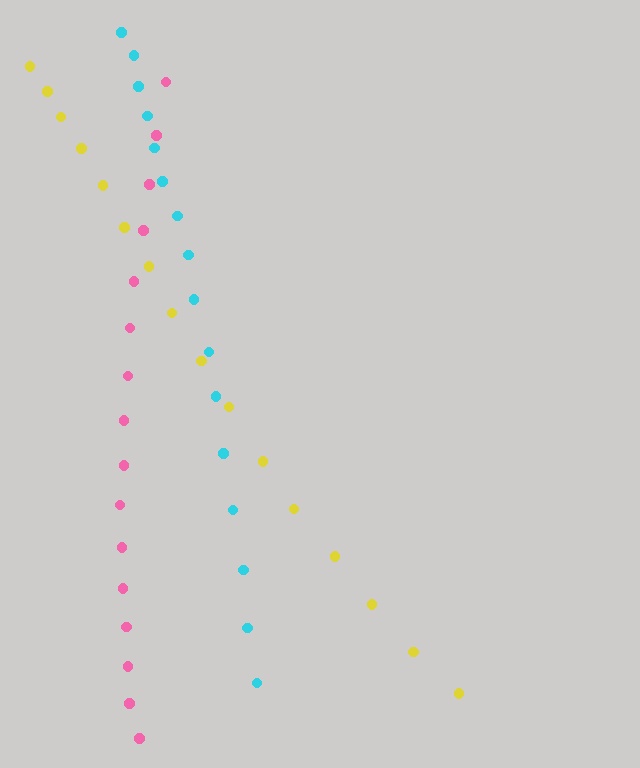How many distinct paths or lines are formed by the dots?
There are 3 distinct paths.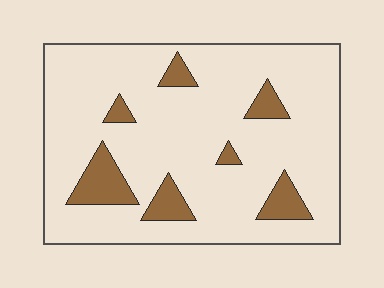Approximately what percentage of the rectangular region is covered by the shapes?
Approximately 15%.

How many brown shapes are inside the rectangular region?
7.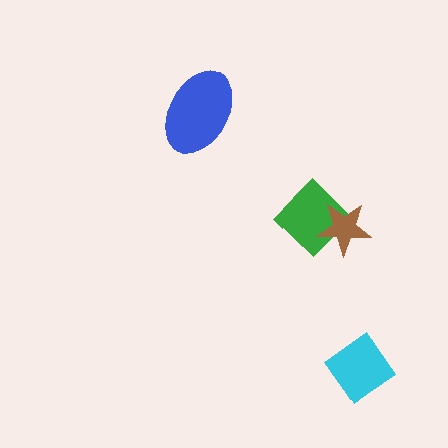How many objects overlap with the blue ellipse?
0 objects overlap with the blue ellipse.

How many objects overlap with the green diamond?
1 object overlaps with the green diamond.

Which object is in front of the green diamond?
The brown star is in front of the green diamond.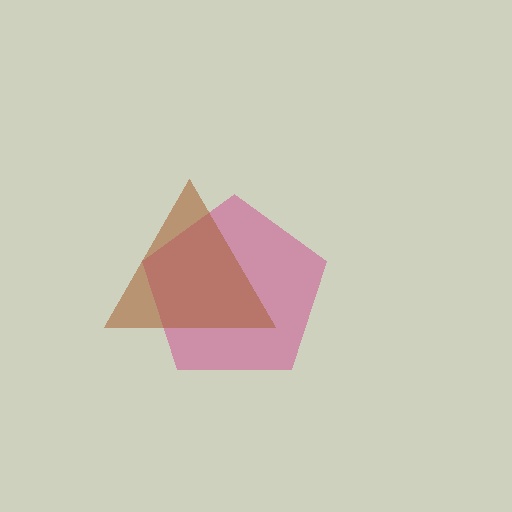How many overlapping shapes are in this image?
There are 2 overlapping shapes in the image.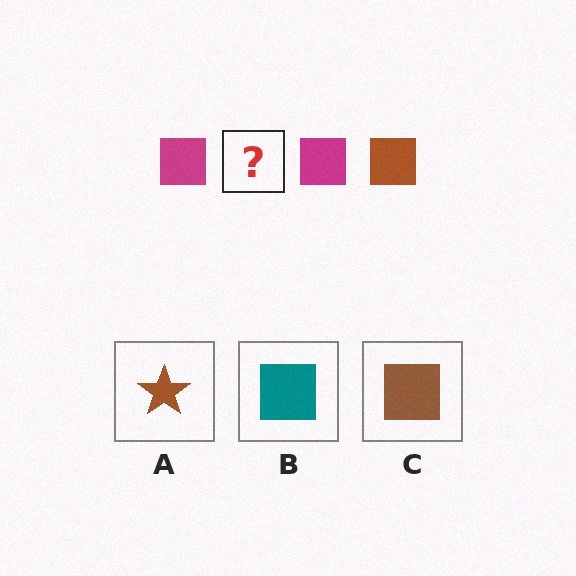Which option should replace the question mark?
Option C.